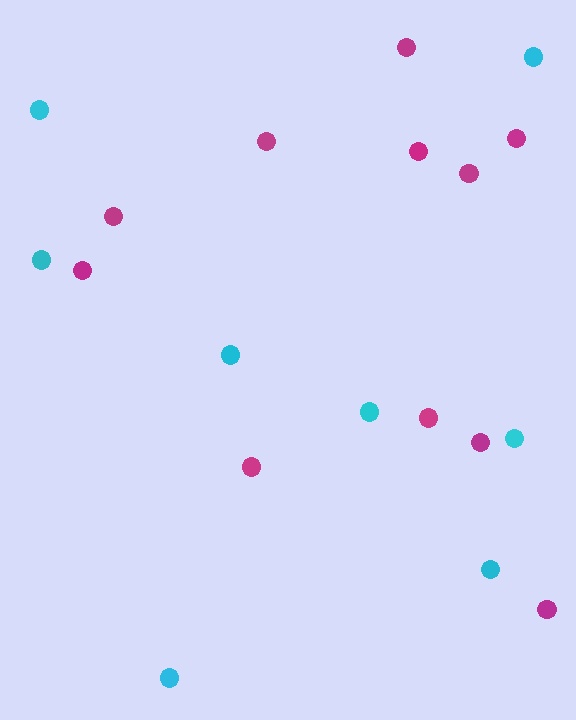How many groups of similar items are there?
There are 2 groups: one group of cyan circles (8) and one group of magenta circles (11).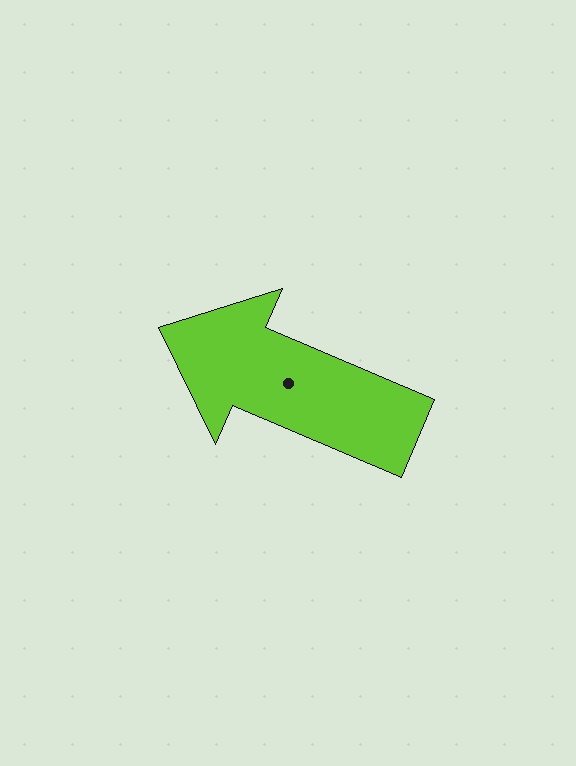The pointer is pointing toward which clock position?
Roughly 10 o'clock.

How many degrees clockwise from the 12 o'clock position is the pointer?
Approximately 293 degrees.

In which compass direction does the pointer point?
Northwest.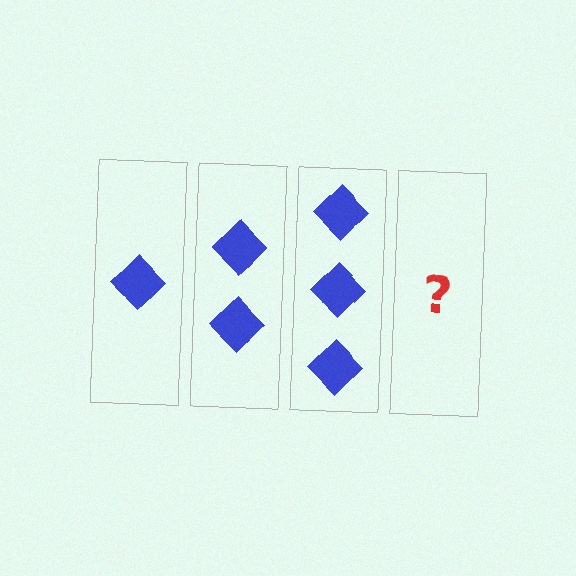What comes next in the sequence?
The next element should be 4 diamonds.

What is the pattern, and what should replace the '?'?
The pattern is that each step adds one more diamond. The '?' should be 4 diamonds.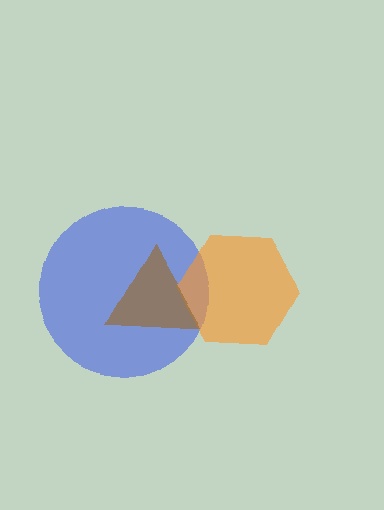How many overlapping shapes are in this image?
There are 3 overlapping shapes in the image.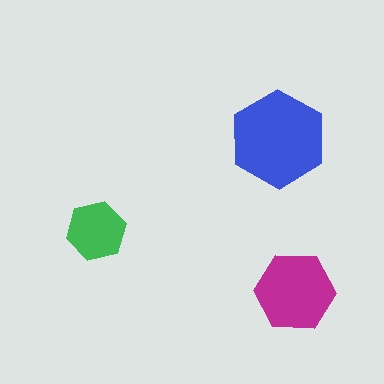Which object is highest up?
The blue hexagon is topmost.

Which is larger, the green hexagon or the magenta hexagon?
The magenta one.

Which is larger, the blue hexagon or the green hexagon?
The blue one.